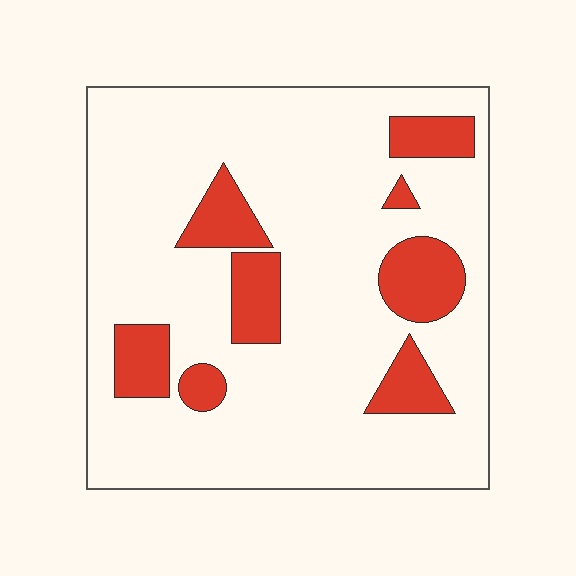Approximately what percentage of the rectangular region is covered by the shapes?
Approximately 20%.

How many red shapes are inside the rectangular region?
8.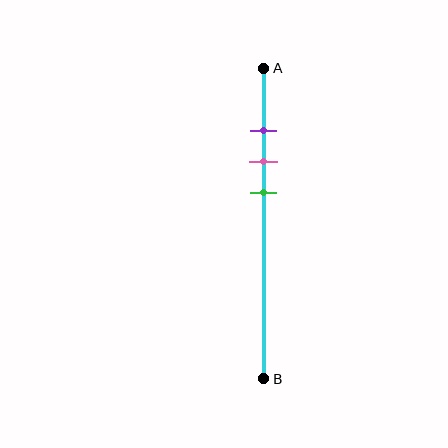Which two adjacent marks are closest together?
The purple and pink marks are the closest adjacent pair.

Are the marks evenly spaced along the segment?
Yes, the marks are approximately evenly spaced.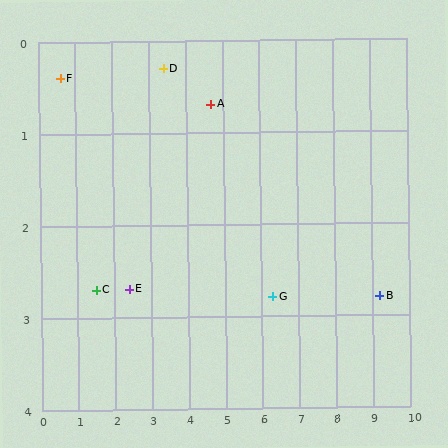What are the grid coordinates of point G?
Point G is at approximately (6.3, 2.8).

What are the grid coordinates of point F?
Point F is at approximately (0.6, 0.4).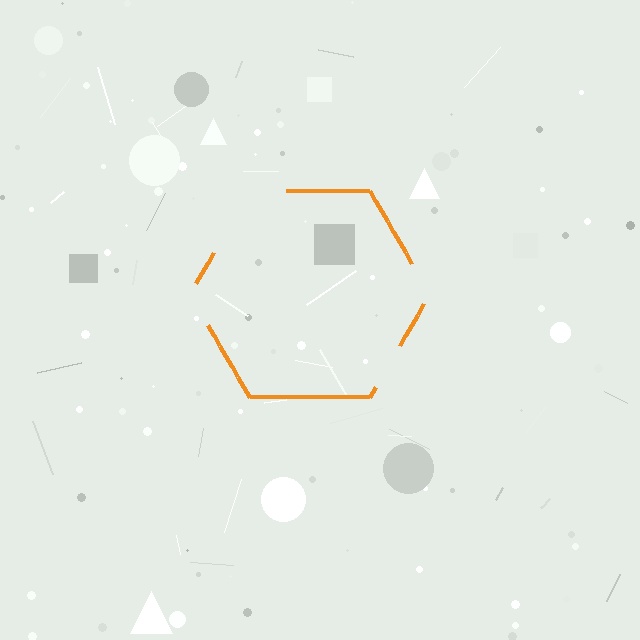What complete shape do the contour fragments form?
The contour fragments form a hexagon.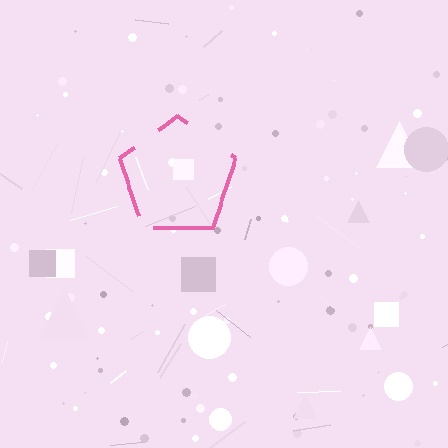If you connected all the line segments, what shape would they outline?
They would outline a pentagon.